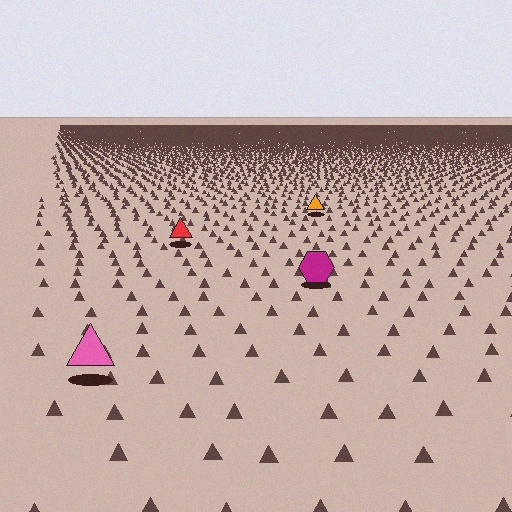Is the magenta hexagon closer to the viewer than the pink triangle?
No. The pink triangle is closer — you can tell from the texture gradient: the ground texture is coarser near it.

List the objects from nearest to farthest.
From nearest to farthest: the pink triangle, the magenta hexagon, the red triangle, the orange triangle.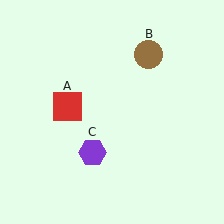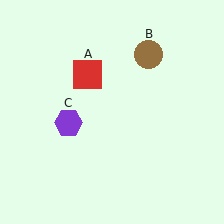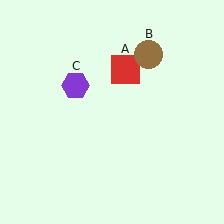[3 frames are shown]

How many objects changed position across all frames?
2 objects changed position: red square (object A), purple hexagon (object C).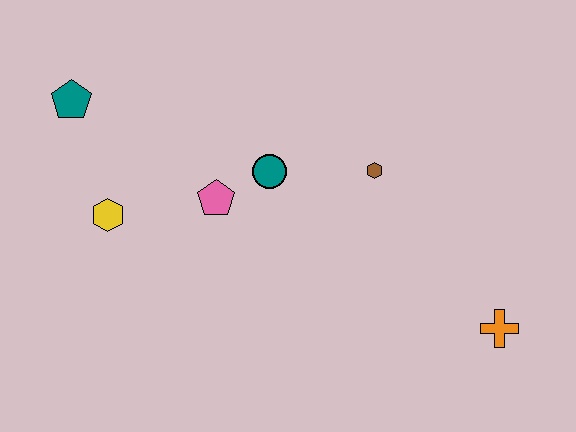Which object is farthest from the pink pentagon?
The orange cross is farthest from the pink pentagon.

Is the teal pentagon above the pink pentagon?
Yes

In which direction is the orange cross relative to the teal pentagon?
The orange cross is to the right of the teal pentagon.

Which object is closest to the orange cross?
The brown hexagon is closest to the orange cross.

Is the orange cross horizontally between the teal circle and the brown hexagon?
No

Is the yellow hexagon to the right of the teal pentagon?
Yes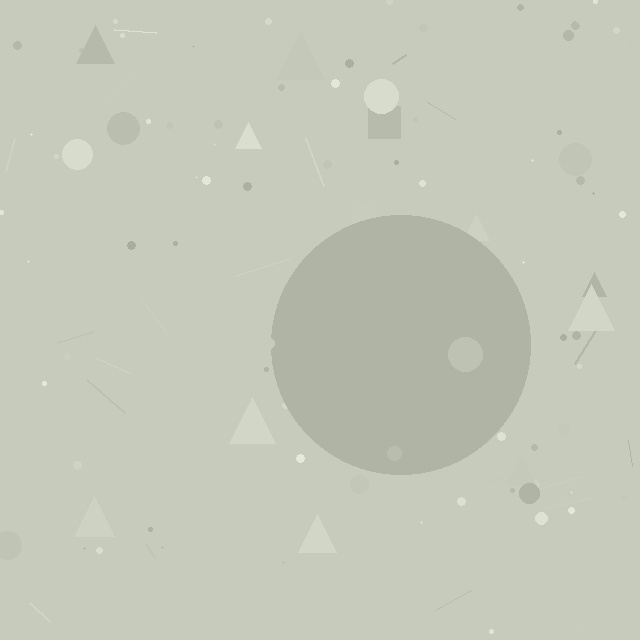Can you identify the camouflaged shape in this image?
The camouflaged shape is a circle.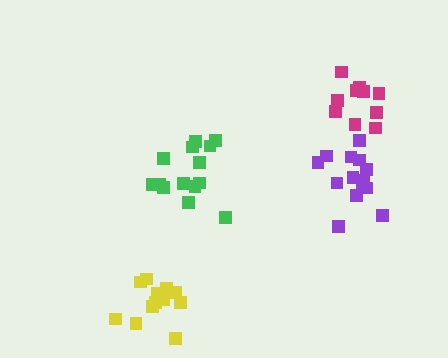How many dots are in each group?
Group 1: 10 dots, Group 2: 14 dots, Group 3: 13 dots, Group 4: 15 dots (52 total).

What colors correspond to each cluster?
The clusters are colored: magenta, green, yellow, purple.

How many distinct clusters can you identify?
There are 4 distinct clusters.